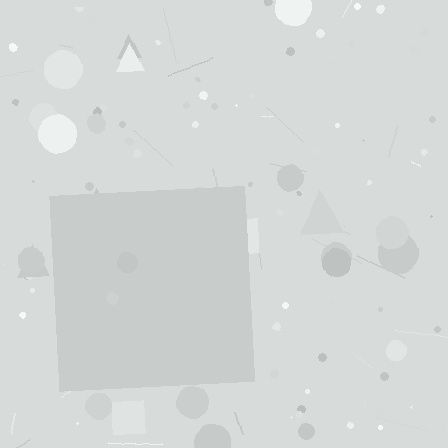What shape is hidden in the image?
A square is hidden in the image.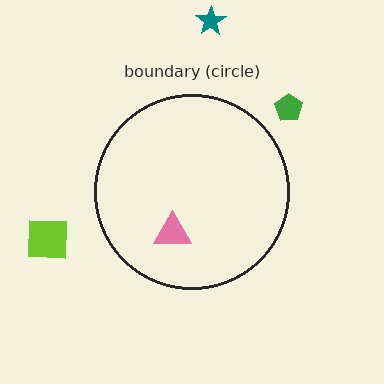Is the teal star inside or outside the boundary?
Outside.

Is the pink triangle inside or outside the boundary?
Inside.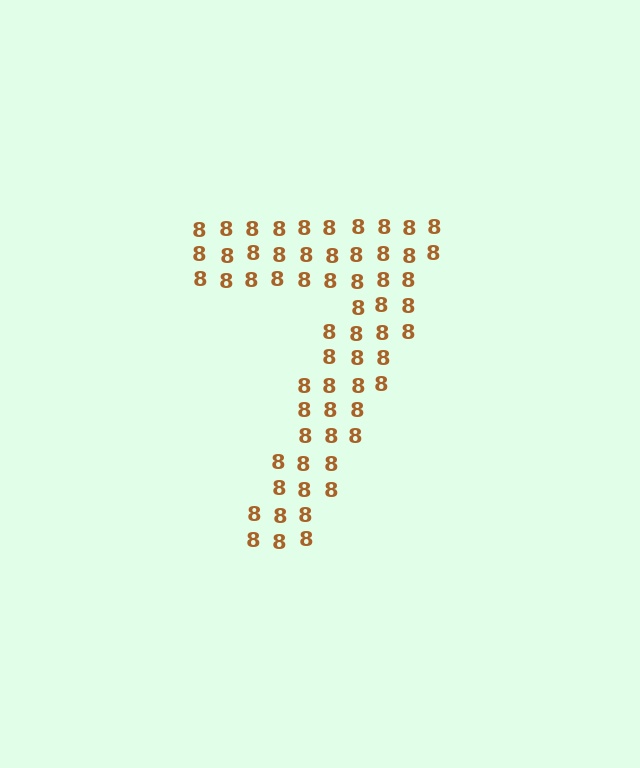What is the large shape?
The large shape is the digit 7.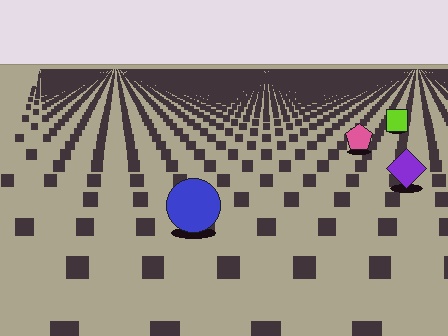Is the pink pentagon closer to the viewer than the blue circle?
No. The blue circle is closer — you can tell from the texture gradient: the ground texture is coarser near it.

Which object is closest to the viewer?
The blue circle is closest. The texture marks near it are larger and more spread out.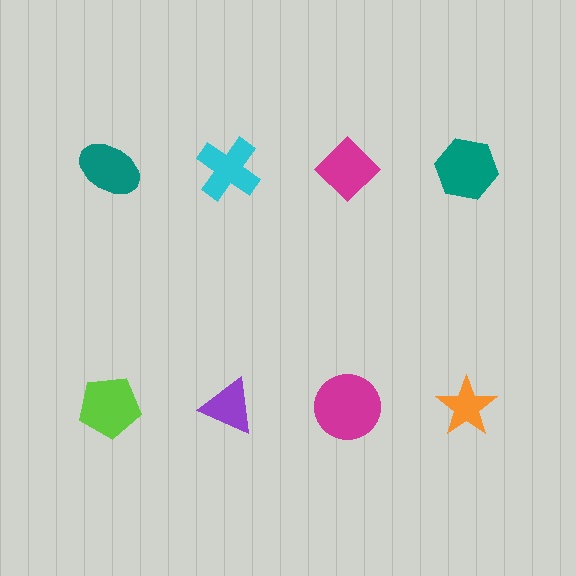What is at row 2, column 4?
An orange star.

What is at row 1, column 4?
A teal hexagon.